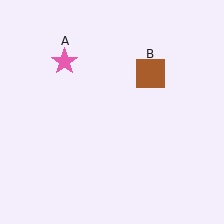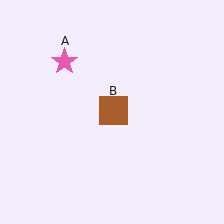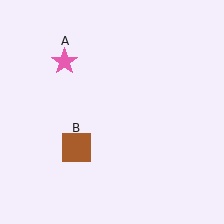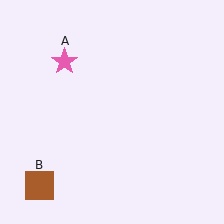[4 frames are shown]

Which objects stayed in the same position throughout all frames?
Pink star (object A) remained stationary.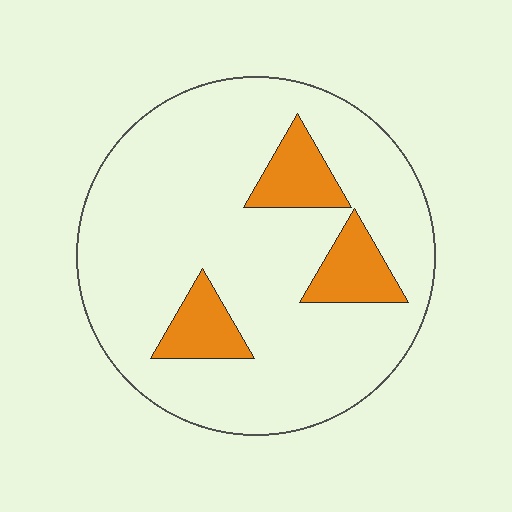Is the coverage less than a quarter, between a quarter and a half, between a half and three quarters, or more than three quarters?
Less than a quarter.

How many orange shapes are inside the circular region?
3.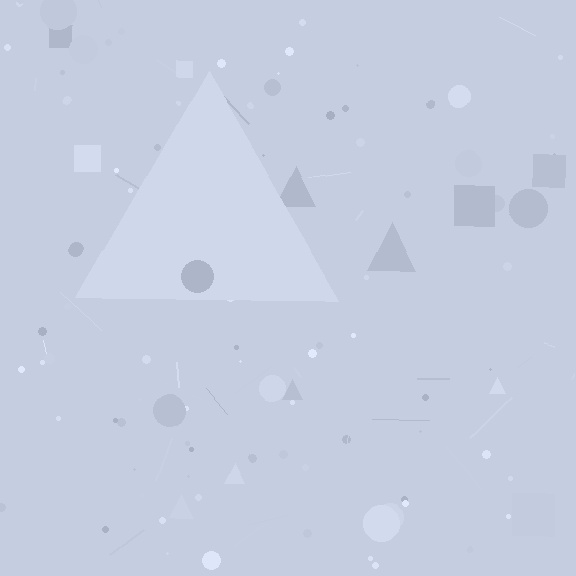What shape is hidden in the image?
A triangle is hidden in the image.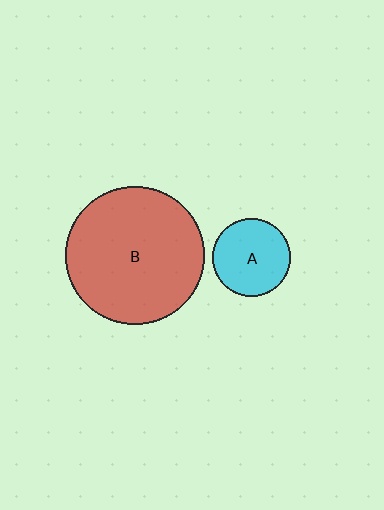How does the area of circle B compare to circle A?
Approximately 3.2 times.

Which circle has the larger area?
Circle B (red).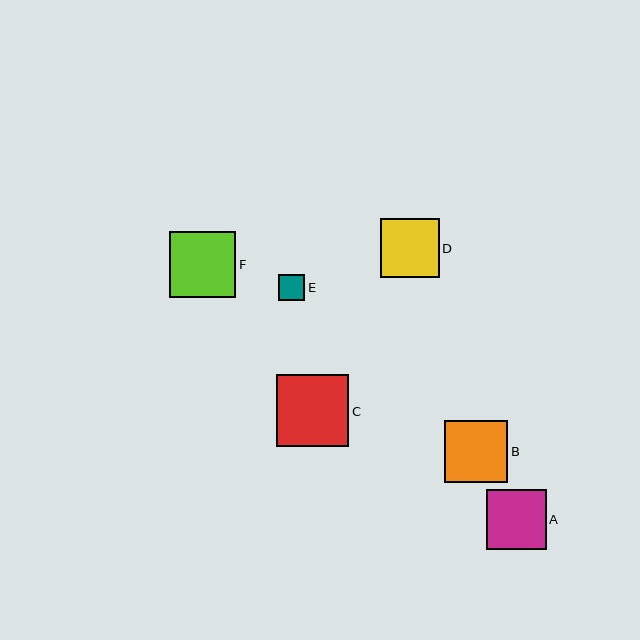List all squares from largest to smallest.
From largest to smallest: C, F, B, A, D, E.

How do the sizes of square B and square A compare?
Square B and square A are approximately the same size.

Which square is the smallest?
Square E is the smallest with a size of approximately 26 pixels.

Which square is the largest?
Square C is the largest with a size of approximately 72 pixels.